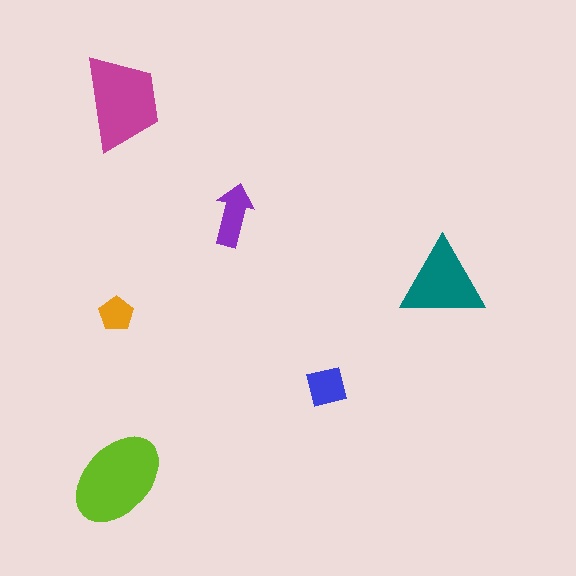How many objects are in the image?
There are 6 objects in the image.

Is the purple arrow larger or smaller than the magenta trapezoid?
Smaller.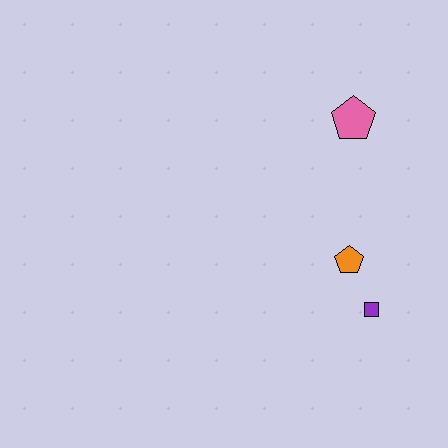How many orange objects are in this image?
There is 1 orange object.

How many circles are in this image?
There are no circles.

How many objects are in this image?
There are 3 objects.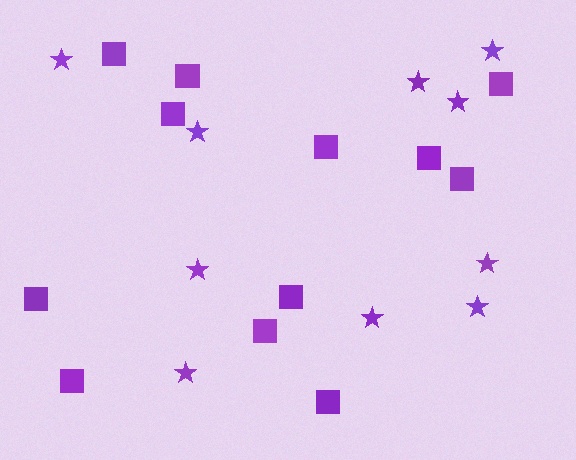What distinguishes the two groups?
There are 2 groups: one group of squares (12) and one group of stars (10).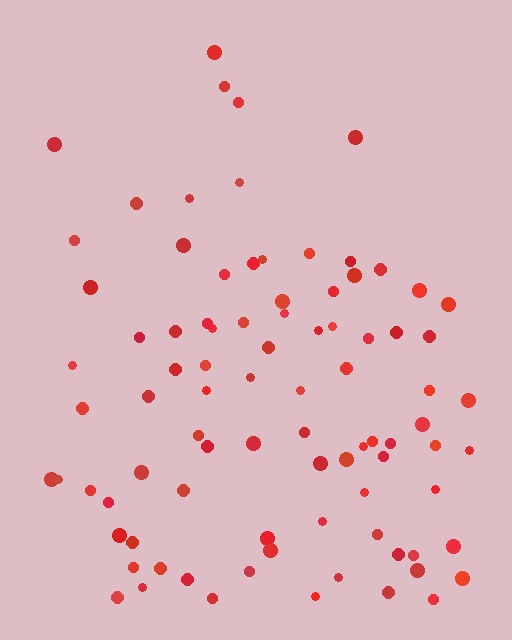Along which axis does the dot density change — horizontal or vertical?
Vertical.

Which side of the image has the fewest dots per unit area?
The top.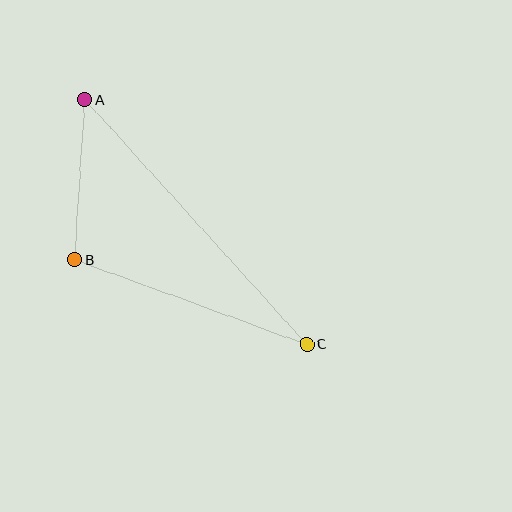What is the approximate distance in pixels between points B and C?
The distance between B and C is approximately 247 pixels.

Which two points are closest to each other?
Points A and B are closest to each other.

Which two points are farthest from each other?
Points A and C are farthest from each other.